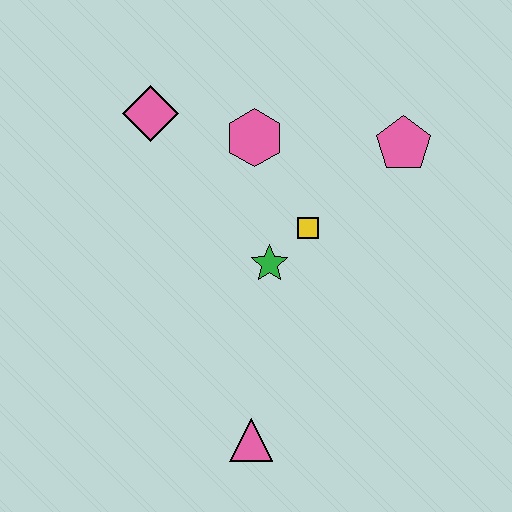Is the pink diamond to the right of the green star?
No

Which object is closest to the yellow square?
The green star is closest to the yellow square.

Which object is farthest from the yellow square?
The pink triangle is farthest from the yellow square.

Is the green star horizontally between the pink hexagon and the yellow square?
Yes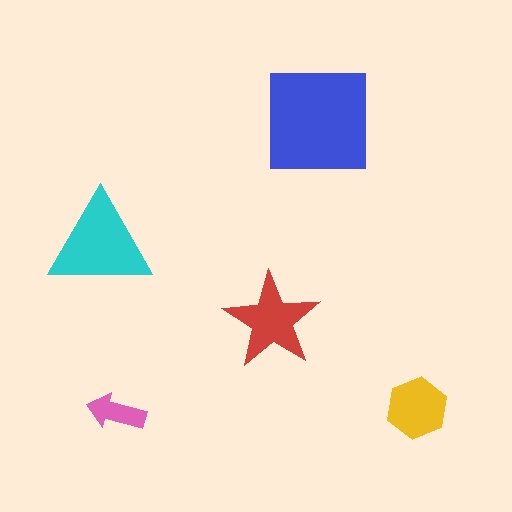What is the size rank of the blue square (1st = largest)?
1st.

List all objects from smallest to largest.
The pink arrow, the yellow hexagon, the red star, the cyan triangle, the blue square.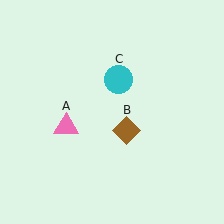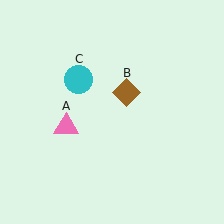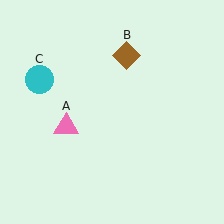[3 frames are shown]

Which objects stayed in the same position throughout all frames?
Pink triangle (object A) remained stationary.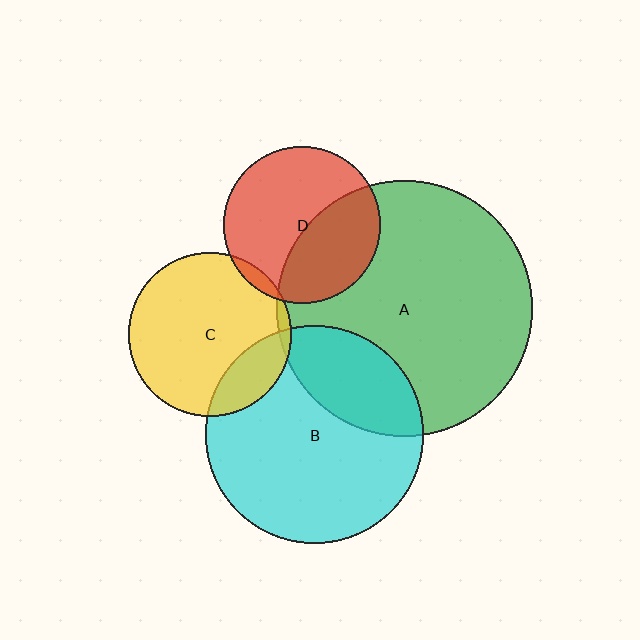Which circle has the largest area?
Circle A (green).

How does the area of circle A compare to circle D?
Approximately 2.7 times.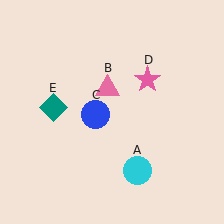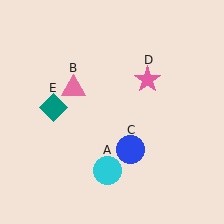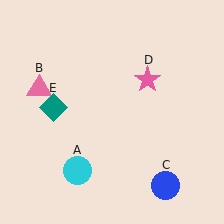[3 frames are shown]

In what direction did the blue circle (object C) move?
The blue circle (object C) moved down and to the right.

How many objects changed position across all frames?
3 objects changed position: cyan circle (object A), pink triangle (object B), blue circle (object C).